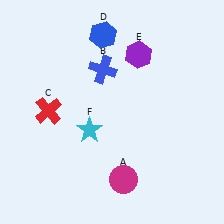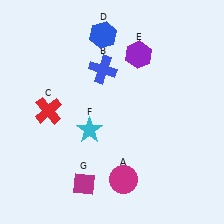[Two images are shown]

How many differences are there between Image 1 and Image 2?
There is 1 difference between the two images.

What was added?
A magenta diamond (G) was added in Image 2.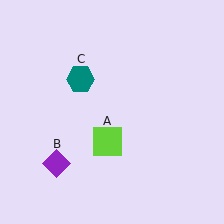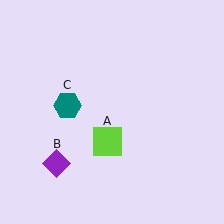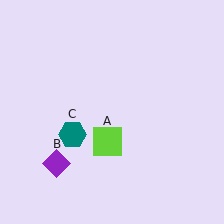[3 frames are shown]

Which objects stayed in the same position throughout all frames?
Lime square (object A) and purple diamond (object B) remained stationary.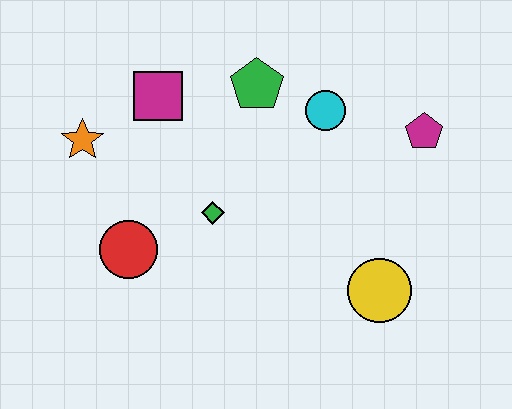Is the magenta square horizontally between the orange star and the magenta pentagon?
Yes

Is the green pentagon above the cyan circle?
Yes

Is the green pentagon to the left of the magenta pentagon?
Yes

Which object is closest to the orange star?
The magenta square is closest to the orange star.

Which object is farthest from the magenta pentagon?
The orange star is farthest from the magenta pentagon.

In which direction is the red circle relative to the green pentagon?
The red circle is below the green pentagon.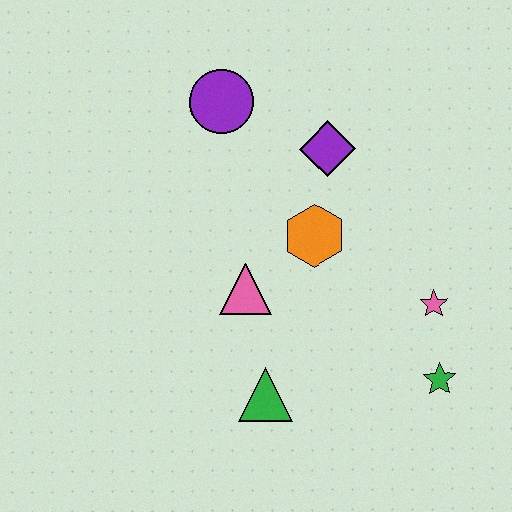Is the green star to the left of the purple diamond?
No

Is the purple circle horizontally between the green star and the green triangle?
No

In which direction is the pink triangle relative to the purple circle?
The pink triangle is below the purple circle.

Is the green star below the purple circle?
Yes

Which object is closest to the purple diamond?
The orange hexagon is closest to the purple diamond.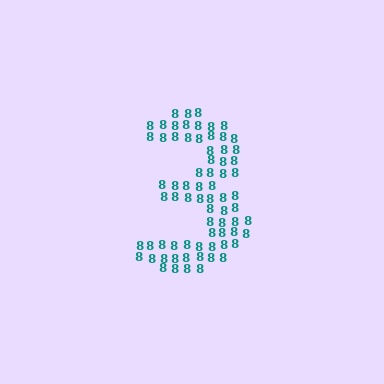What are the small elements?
The small elements are digit 8's.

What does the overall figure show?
The overall figure shows the digit 3.